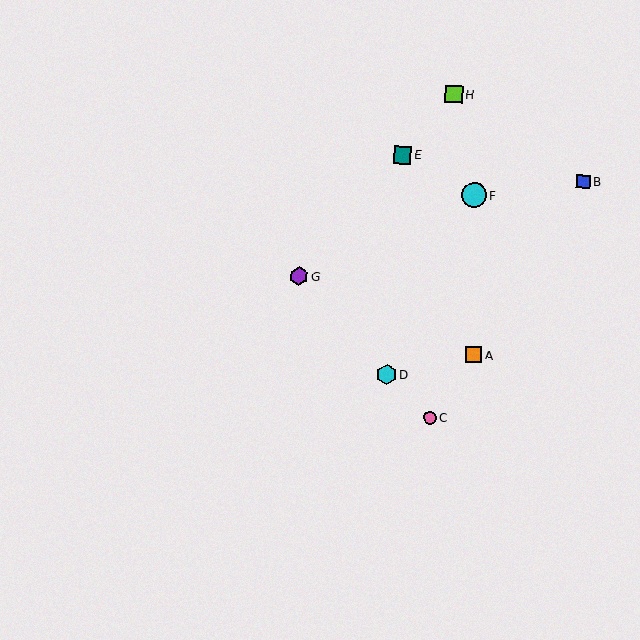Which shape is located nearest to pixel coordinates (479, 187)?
The cyan circle (labeled F) at (474, 195) is nearest to that location.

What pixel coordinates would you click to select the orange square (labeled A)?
Click at (474, 355) to select the orange square A.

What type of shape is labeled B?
Shape B is a blue square.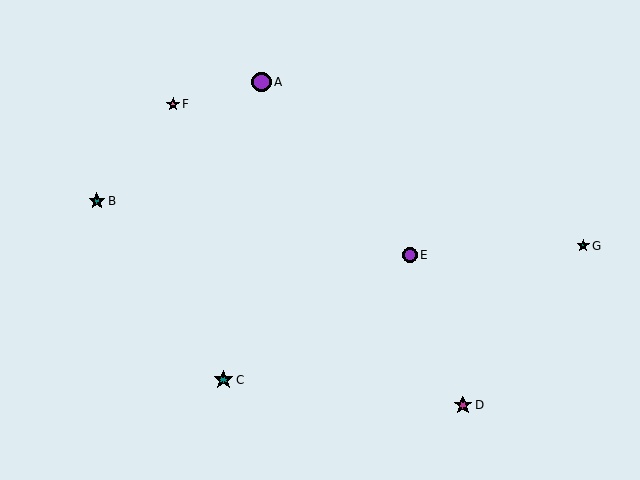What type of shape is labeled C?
Shape C is a teal star.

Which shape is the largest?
The purple circle (labeled A) is the largest.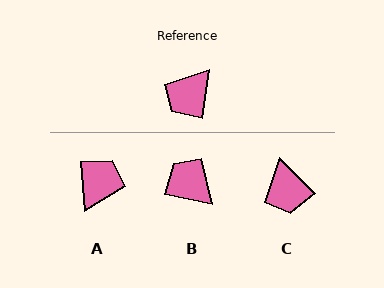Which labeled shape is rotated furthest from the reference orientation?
A, about 167 degrees away.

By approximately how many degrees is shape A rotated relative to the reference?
Approximately 167 degrees clockwise.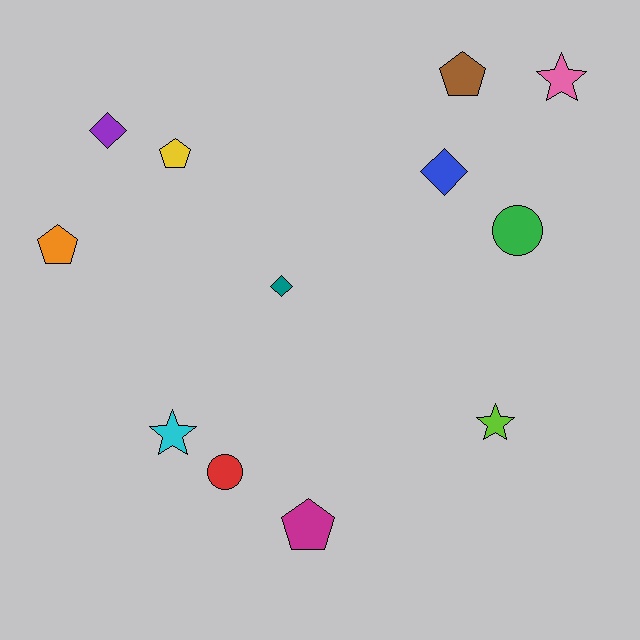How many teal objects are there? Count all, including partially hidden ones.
There is 1 teal object.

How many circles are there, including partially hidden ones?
There are 2 circles.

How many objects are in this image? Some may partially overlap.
There are 12 objects.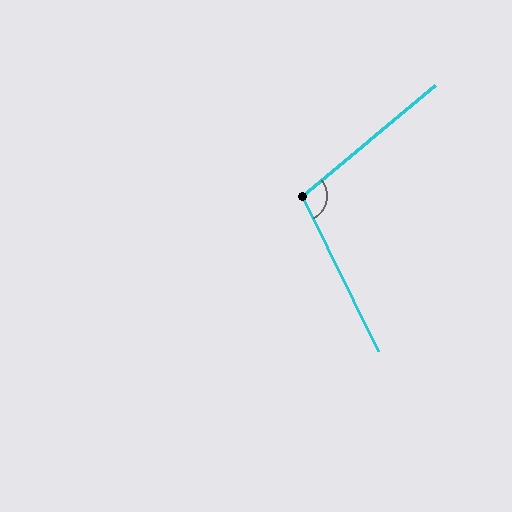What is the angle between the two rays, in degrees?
Approximately 103 degrees.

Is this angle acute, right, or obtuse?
It is obtuse.